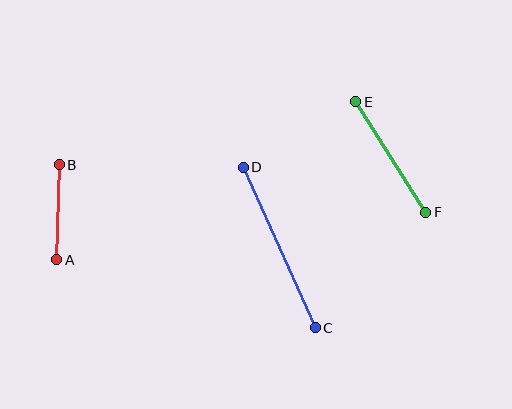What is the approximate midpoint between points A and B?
The midpoint is at approximately (58, 212) pixels.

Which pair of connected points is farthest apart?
Points C and D are farthest apart.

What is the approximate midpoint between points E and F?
The midpoint is at approximately (391, 157) pixels.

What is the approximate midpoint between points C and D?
The midpoint is at approximately (279, 247) pixels.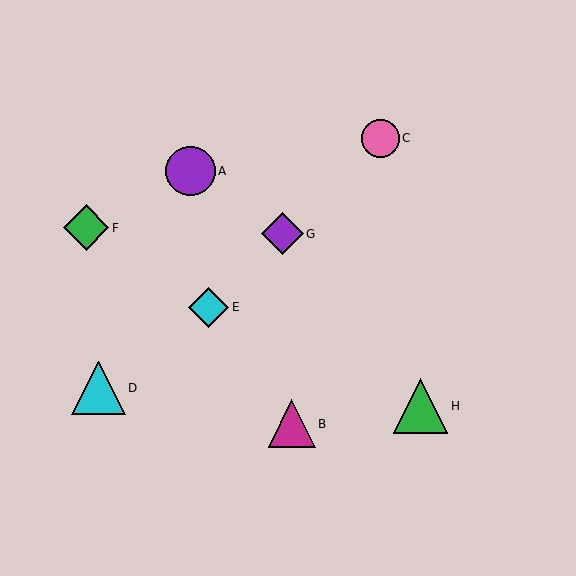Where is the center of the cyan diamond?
The center of the cyan diamond is at (208, 307).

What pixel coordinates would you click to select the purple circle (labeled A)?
Click at (190, 171) to select the purple circle A.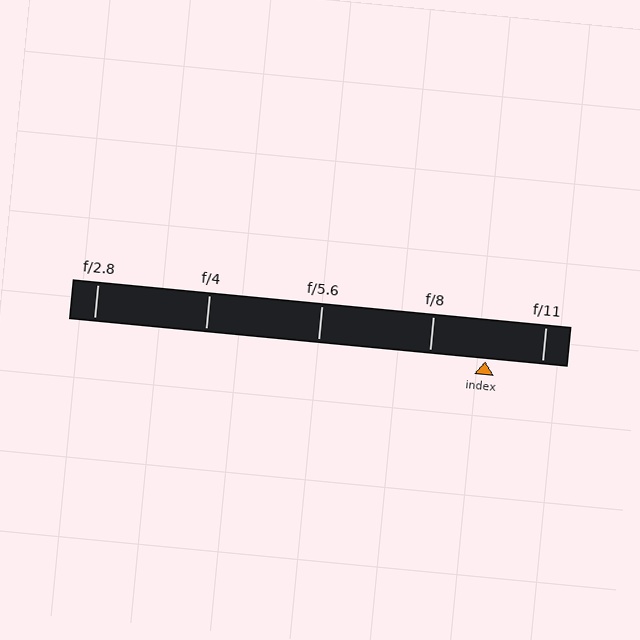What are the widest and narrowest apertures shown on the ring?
The widest aperture shown is f/2.8 and the narrowest is f/11.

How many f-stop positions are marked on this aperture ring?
There are 5 f-stop positions marked.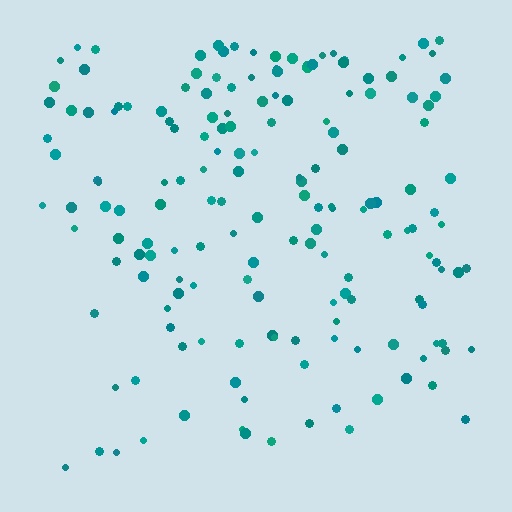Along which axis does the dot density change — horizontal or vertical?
Vertical.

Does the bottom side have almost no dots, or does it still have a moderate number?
Still a moderate number, just noticeably fewer than the top.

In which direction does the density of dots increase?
From bottom to top, with the top side densest.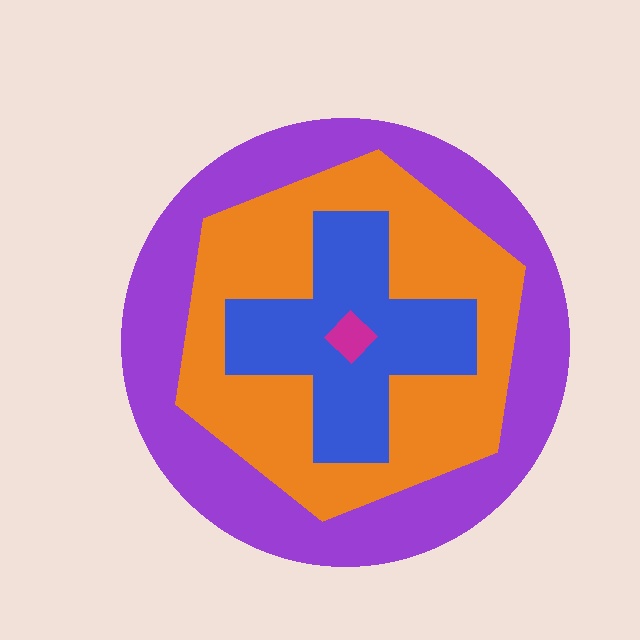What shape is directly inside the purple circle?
The orange hexagon.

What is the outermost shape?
The purple circle.